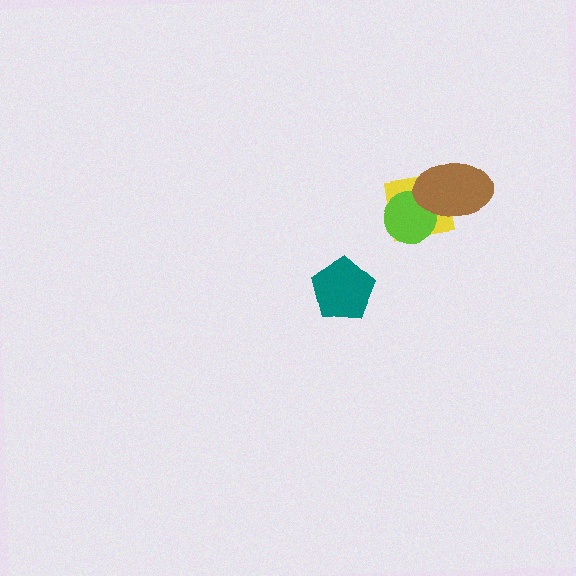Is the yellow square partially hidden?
Yes, it is partially covered by another shape.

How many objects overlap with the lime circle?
2 objects overlap with the lime circle.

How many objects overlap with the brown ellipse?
2 objects overlap with the brown ellipse.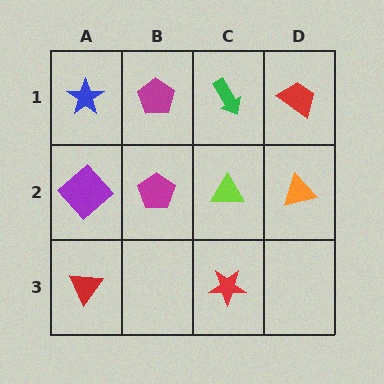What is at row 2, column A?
A purple diamond.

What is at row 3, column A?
A red triangle.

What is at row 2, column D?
An orange triangle.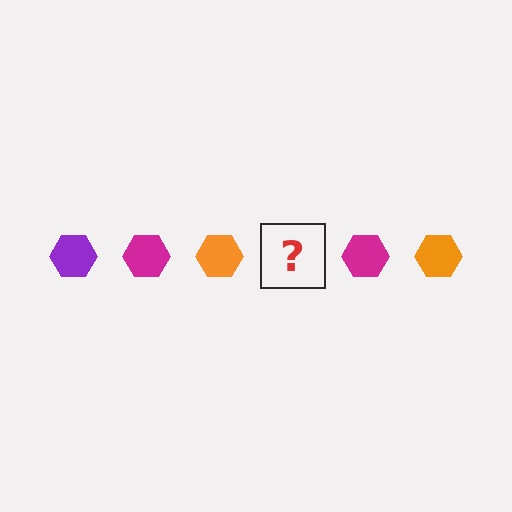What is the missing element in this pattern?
The missing element is a purple hexagon.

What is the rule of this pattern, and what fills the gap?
The rule is that the pattern cycles through purple, magenta, orange hexagons. The gap should be filled with a purple hexagon.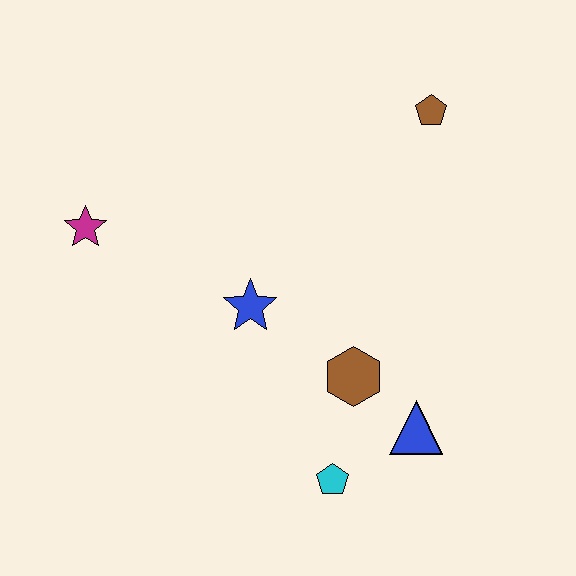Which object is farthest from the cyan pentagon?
The brown pentagon is farthest from the cyan pentagon.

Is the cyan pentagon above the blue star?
No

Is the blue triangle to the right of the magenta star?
Yes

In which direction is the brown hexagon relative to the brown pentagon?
The brown hexagon is below the brown pentagon.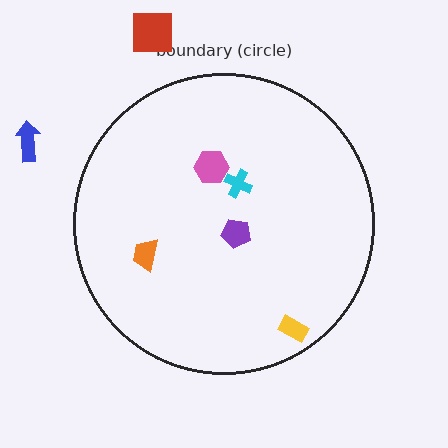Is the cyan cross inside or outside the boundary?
Inside.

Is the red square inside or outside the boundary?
Outside.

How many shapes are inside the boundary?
5 inside, 2 outside.